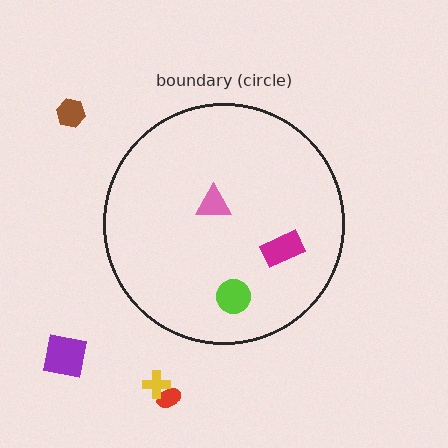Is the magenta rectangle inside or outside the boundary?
Inside.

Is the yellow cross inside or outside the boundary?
Outside.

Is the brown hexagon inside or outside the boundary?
Outside.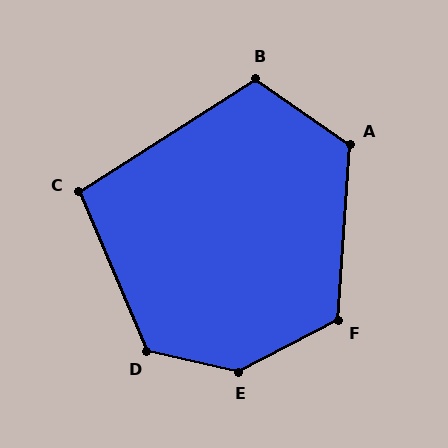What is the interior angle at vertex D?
Approximately 126 degrees (obtuse).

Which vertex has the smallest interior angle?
C, at approximately 100 degrees.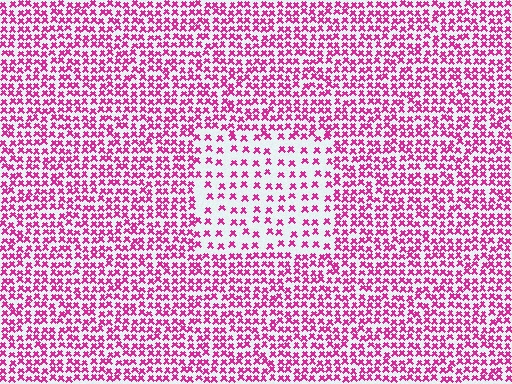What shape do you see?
I see a rectangle.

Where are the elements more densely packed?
The elements are more densely packed outside the rectangle boundary.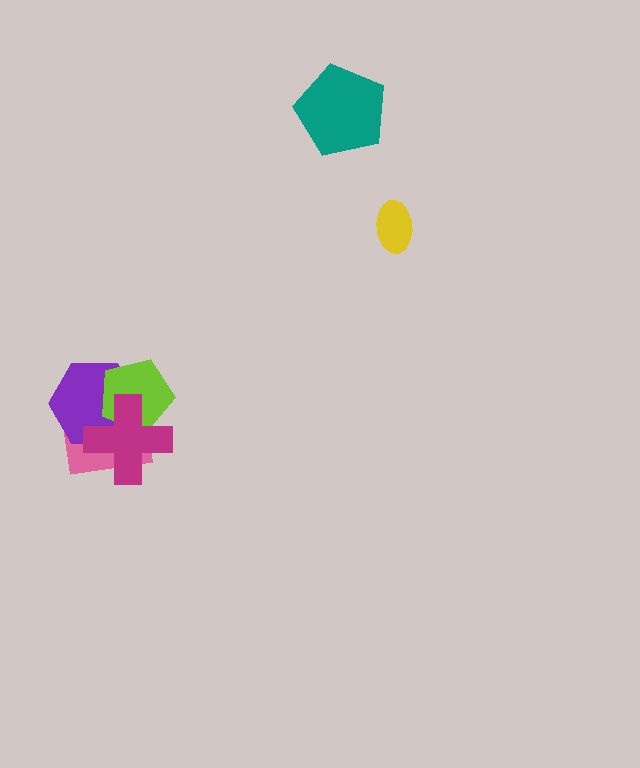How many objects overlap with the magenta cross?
3 objects overlap with the magenta cross.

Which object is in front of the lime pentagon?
The magenta cross is in front of the lime pentagon.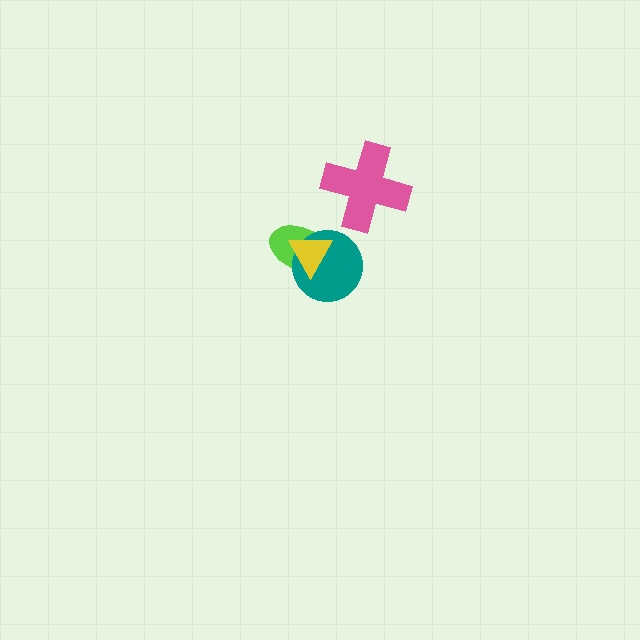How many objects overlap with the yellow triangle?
2 objects overlap with the yellow triangle.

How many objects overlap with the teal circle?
2 objects overlap with the teal circle.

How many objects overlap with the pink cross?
0 objects overlap with the pink cross.